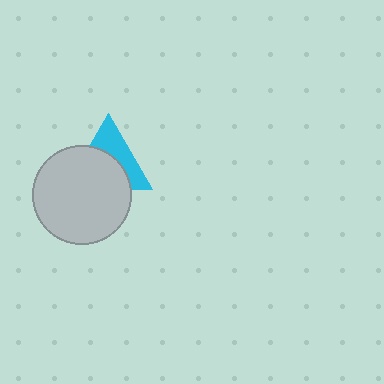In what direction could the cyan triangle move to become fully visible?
The cyan triangle could move up. That would shift it out from behind the light gray circle entirely.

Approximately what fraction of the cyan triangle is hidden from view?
Roughly 56% of the cyan triangle is hidden behind the light gray circle.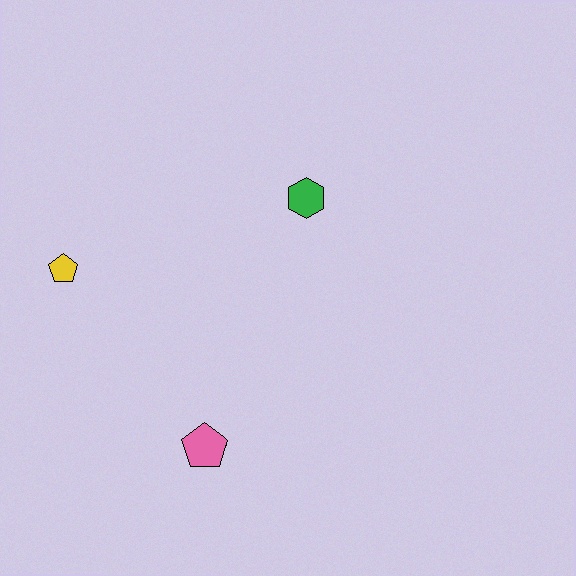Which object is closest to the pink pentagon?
The yellow pentagon is closest to the pink pentagon.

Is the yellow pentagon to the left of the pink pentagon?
Yes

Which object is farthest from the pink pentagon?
The green hexagon is farthest from the pink pentagon.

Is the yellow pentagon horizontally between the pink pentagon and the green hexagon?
No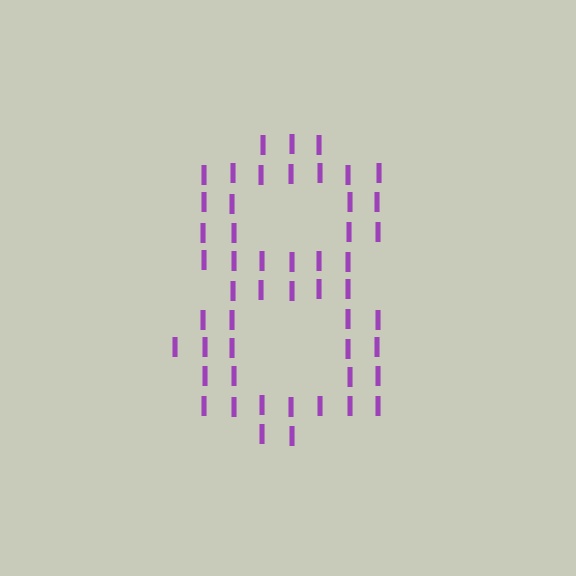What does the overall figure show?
The overall figure shows the digit 8.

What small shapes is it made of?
It is made of small letter I's.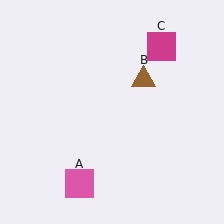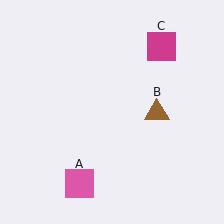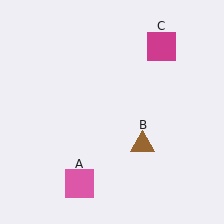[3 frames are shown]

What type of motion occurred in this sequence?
The brown triangle (object B) rotated clockwise around the center of the scene.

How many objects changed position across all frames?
1 object changed position: brown triangle (object B).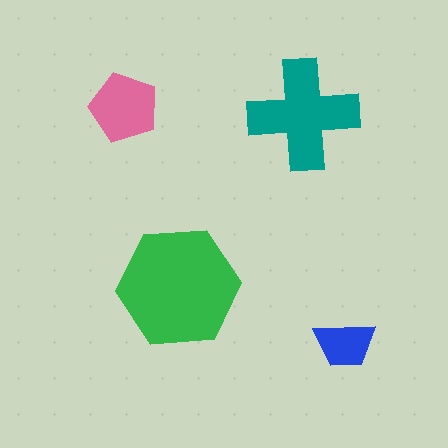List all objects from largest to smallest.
The green hexagon, the teal cross, the pink pentagon, the blue trapezoid.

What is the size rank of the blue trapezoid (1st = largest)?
4th.